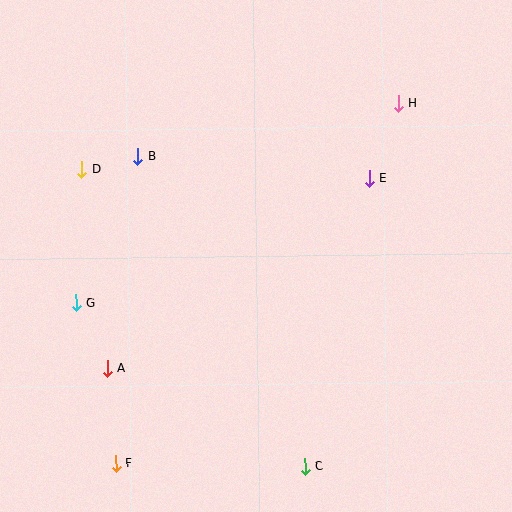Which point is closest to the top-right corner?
Point H is closest to the top-right corner.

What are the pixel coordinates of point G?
Point G is at (76, 303).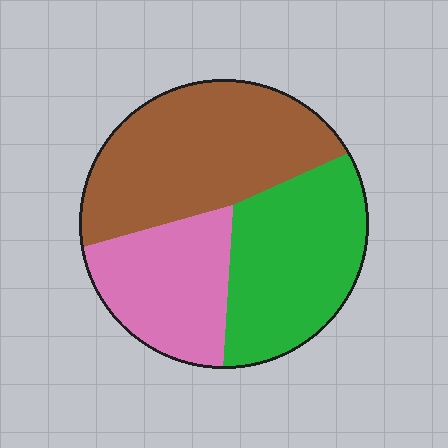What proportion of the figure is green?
Green covers about 35% of the figure.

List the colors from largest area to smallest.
From largest to smallest: brown, green, pink.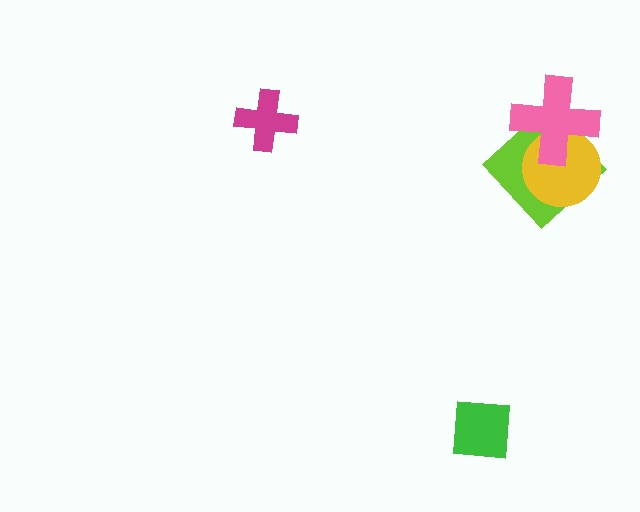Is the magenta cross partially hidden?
No, no other shape covers it.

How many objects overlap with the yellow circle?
2 objects overlap with the yellow circle.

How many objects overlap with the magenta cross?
0 objects overlap with the magenta cross.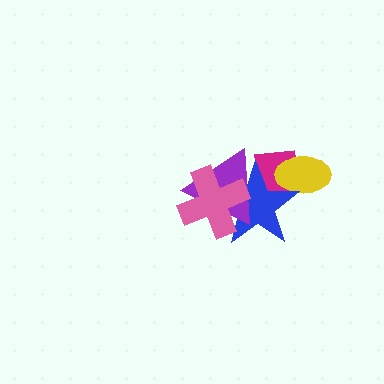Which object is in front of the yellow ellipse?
The blue star is in front of the yellow ellipse.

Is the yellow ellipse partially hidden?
Yes, it is partially covered by another shape.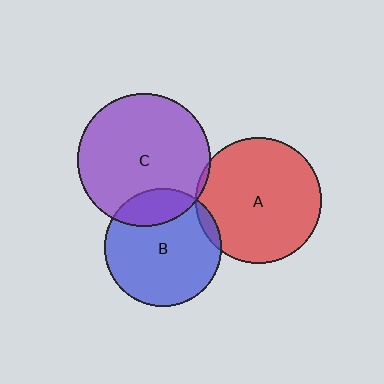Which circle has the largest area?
Circle C (purple).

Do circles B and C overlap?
Yes.